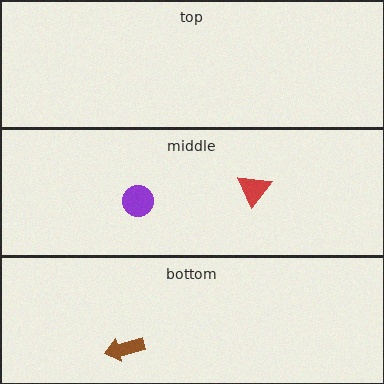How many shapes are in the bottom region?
1.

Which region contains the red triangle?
The middle region.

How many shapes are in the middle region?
2.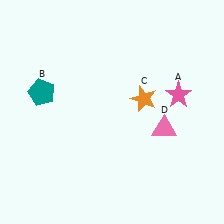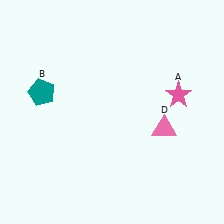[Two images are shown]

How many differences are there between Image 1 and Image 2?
There is 1 difference between the two images.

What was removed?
The orange star (C) was removed in Image 2.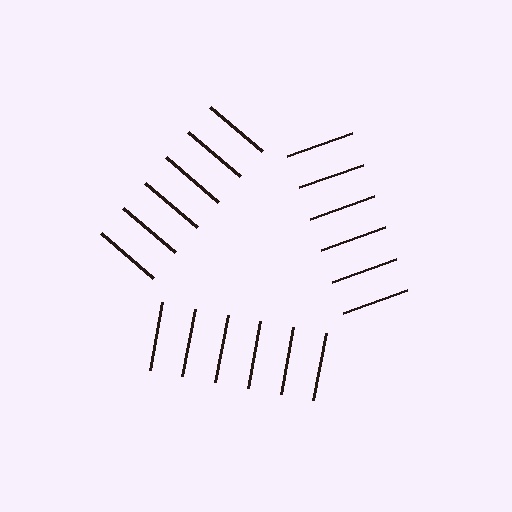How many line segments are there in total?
18 — 6 along each of the 3 edges.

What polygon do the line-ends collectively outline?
An illusory triangle — the line segments terminate on its edges but no continuous stroke is drawn.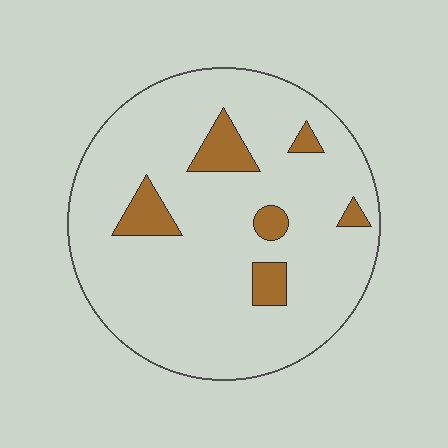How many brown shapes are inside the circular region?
6.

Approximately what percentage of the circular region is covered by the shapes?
Approximately 10%.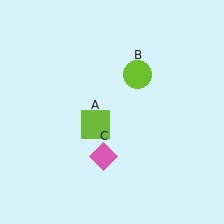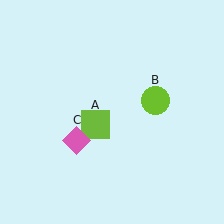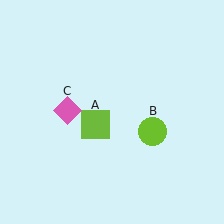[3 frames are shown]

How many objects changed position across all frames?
2 objects changed position: lime circle (object B), pink diamond (object C).